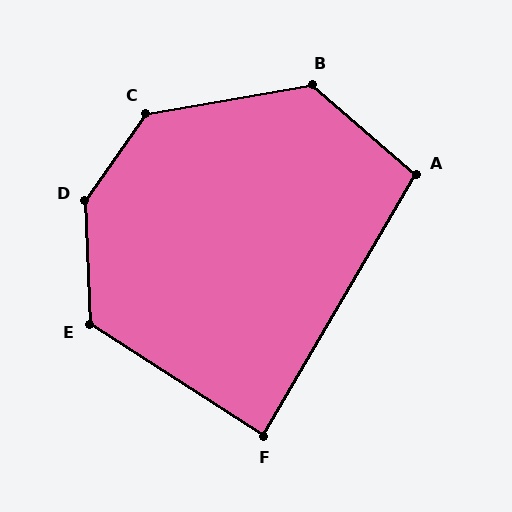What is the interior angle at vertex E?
Approximately 125 degrees (obtuse).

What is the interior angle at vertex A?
Approximately 100 degrees (obtuse).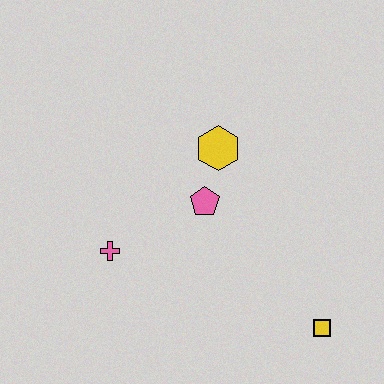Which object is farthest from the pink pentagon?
The yellow square is farthest from the pink pentagon.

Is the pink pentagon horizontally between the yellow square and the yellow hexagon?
No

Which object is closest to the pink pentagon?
The yellow hexagon is closest to the pink pentagon.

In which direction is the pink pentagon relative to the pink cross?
The pink pentagon is to the right of the pink cross.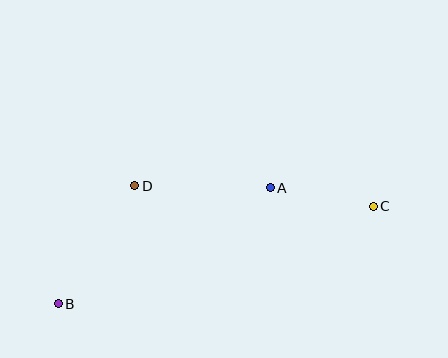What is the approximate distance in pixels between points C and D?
The distance between C and D is approximately 240 pixels.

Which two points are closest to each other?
Points A and C are closest to each other.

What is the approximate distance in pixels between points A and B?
The distance between A and B is approximately 242 pixels.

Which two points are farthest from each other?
Points B and C are farthest from each other.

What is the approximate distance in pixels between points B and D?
The distance between B and D is approximately 140 pixels.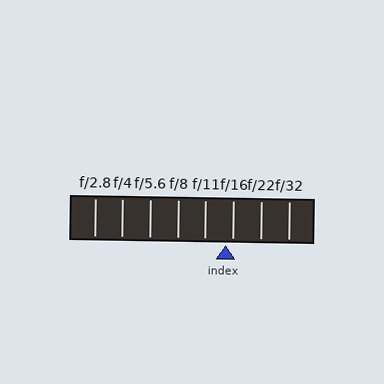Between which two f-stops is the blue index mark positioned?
The index mark is between f/11 and f/16.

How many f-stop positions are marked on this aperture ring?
There are 8 f-stop positions marked.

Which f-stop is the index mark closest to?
The index mark is closest to f/16.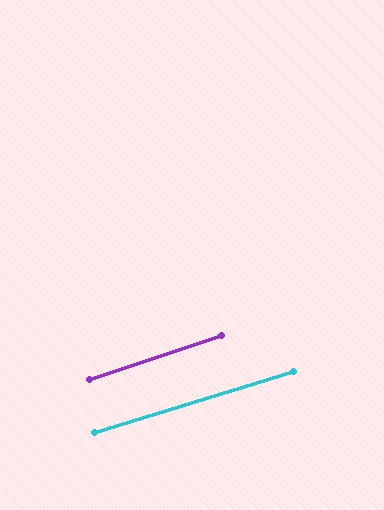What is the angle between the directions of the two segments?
Approximately 1 degree.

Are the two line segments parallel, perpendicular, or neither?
Parallel — their directions differ by only 1.4°.